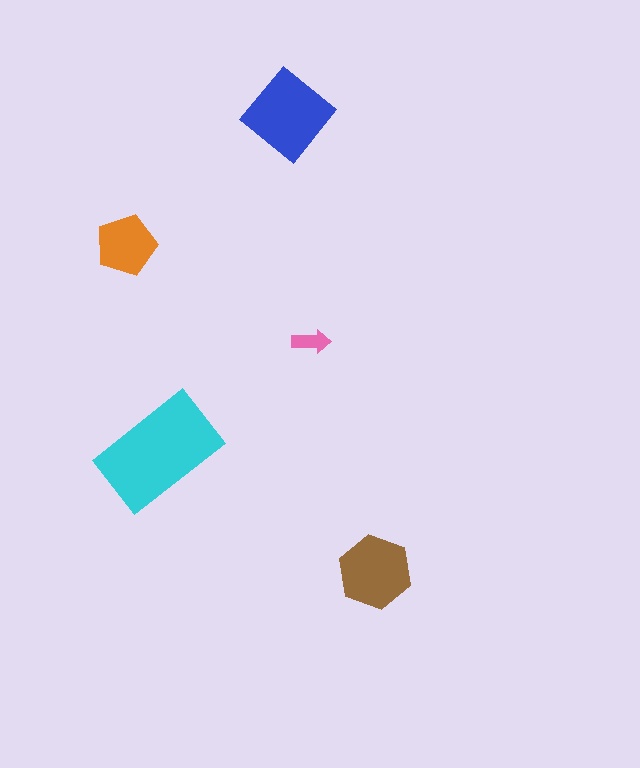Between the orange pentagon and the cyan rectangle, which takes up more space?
The cyan rectangle.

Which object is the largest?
The cyan rectangle.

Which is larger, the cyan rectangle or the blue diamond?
The cyan rectangle.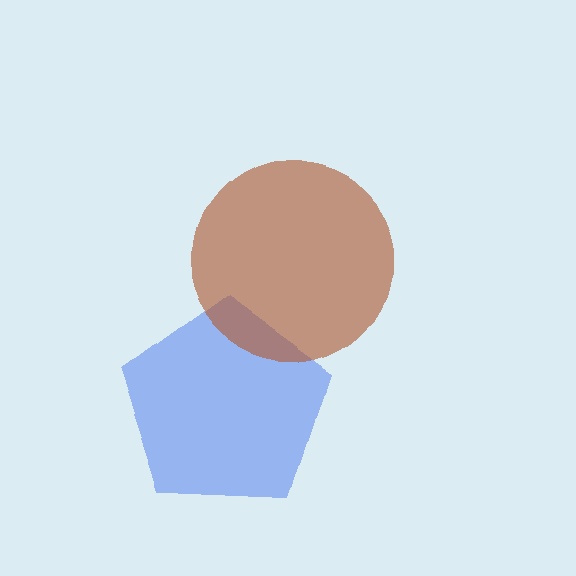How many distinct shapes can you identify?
There are 2 distinct shapes: a blue pentagon, a brown circle.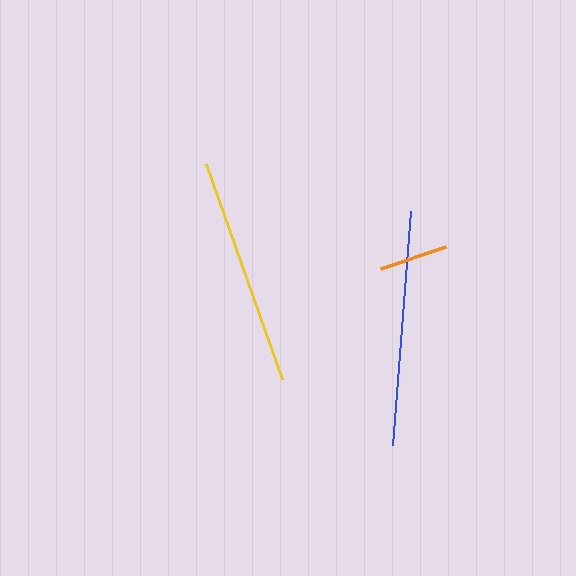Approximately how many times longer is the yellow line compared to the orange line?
The yellow line is approximately 3.3 times the length of the orange line.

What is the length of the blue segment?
The blue segment is approximately 235 pixels long.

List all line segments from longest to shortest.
From longest to shortest: blue, yellow, orange.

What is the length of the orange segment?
The orange segment is approximately 68 pixels long.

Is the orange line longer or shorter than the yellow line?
The yellow line is longer than the orange line.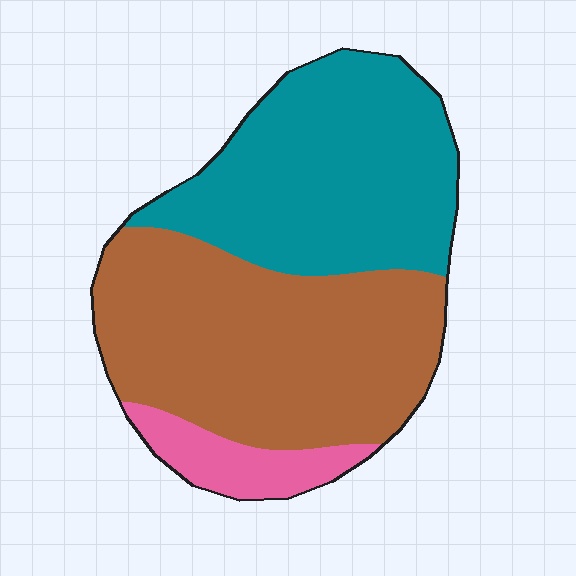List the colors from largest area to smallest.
From largest to smallest: brown, teal, pink.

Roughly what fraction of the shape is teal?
Teal covers about 40% of the shape.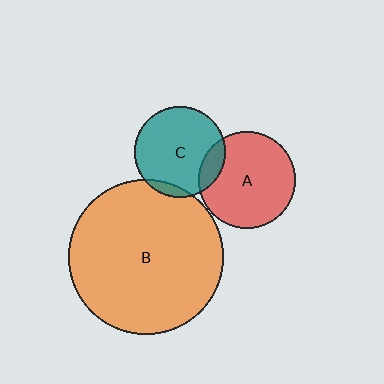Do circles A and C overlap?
Yes.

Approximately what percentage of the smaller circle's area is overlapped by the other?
Approximately 15%.